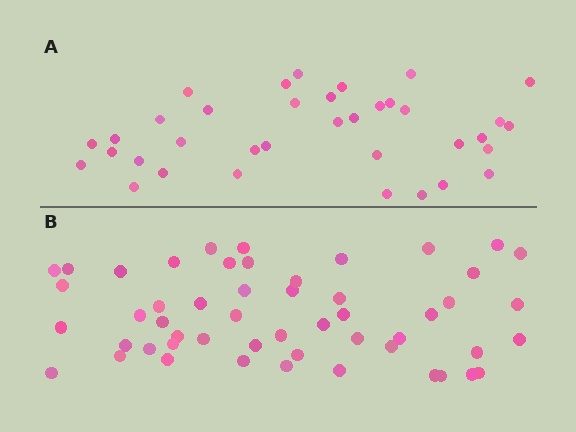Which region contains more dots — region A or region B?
Region B (the bottom region) has more dots.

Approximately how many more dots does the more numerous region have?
Region B has approximately 15 more dots than region A.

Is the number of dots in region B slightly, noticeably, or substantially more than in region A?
Region B has noticeably more, but not dramatically so. The ratio is roughly 1.4 to 1.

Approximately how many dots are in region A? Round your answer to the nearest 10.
About 40 dots. (The exact count is 36, which rounds to 40.)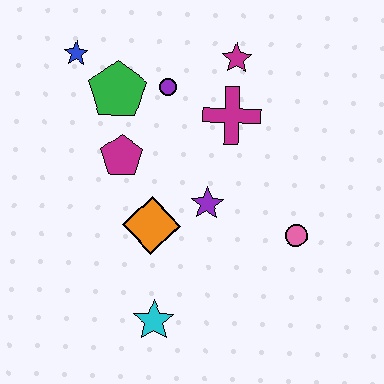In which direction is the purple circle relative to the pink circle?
The purple circle is above the pink circle.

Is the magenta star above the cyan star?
Yes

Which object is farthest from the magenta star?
The cyan star is farthest from the magenta star.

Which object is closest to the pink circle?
The purple star is closest to the pink circle.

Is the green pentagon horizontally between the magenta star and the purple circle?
No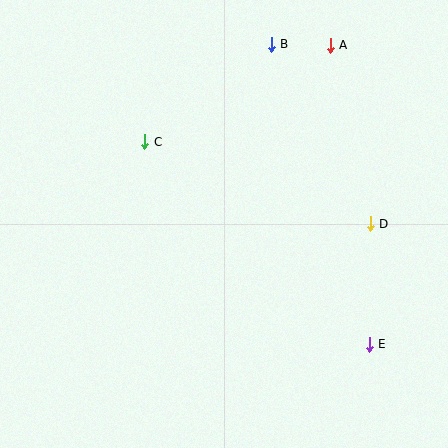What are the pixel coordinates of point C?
Point C is at (145, 142).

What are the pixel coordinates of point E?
Point E is at (369, 344).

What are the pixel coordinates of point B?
Point B is at (271, 44).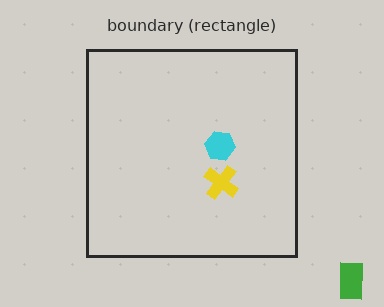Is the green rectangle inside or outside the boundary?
Outside.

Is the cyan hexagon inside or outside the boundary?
Inside.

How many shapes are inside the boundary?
2 inside, 1 outside.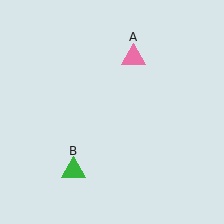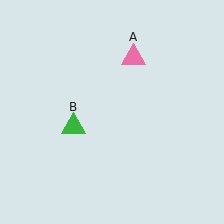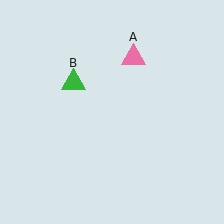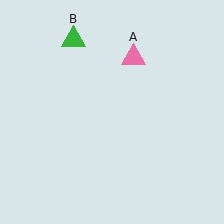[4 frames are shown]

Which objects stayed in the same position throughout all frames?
Pink triangle (object A) remained stationary.